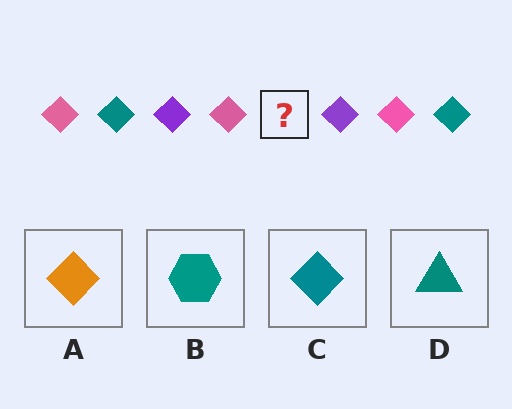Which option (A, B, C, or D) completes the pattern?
C.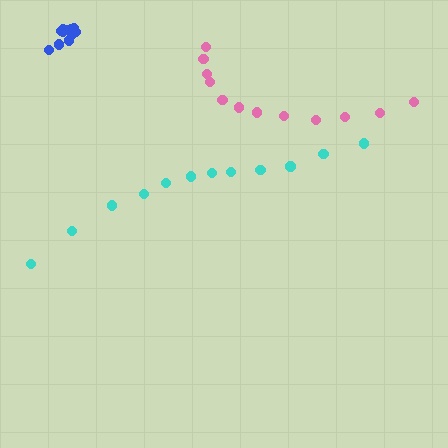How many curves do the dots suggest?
There are 3 distinct paths.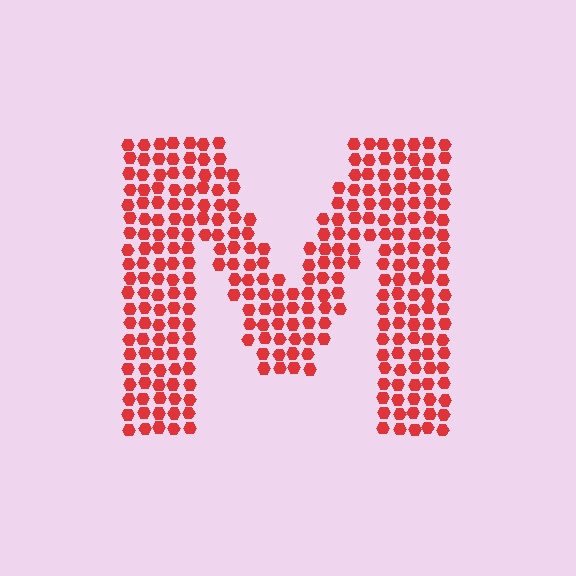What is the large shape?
The large shape is the letter M.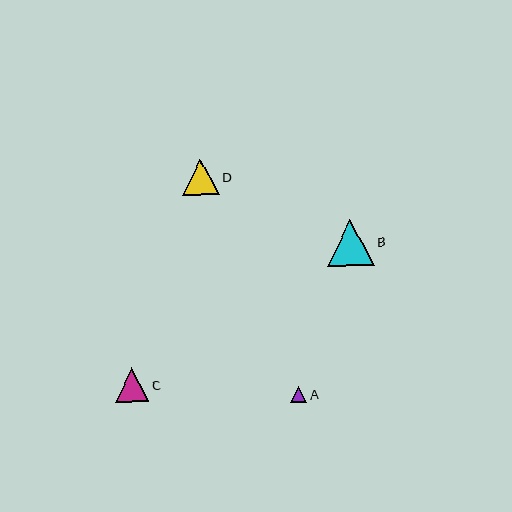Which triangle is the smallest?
Triangle A is the smallest with a size of approximately 16 pixels.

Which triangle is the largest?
Triangle B is the largest with a size of approximately 46 pixels.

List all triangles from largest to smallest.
From largest to smallest: B, D, C, A.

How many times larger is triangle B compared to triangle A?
Triangle B is approximately 2.9 times the size of triangle A.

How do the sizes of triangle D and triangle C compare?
Triangle D and triangle C are approximately the same size.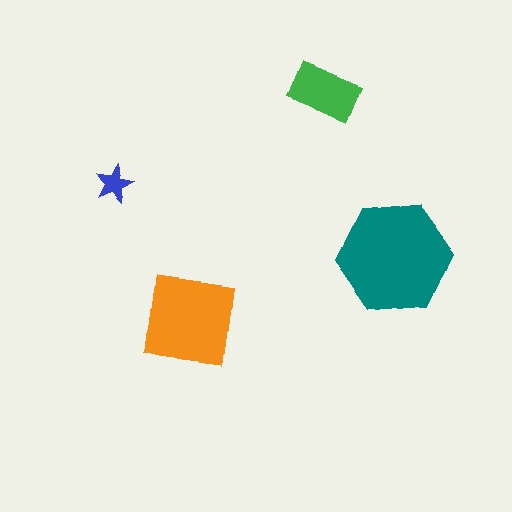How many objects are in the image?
There are 4 objects in the image.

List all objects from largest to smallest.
The teal hexagon, the orange square, the green rectangle, the blue star.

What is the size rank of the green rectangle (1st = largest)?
3rd.